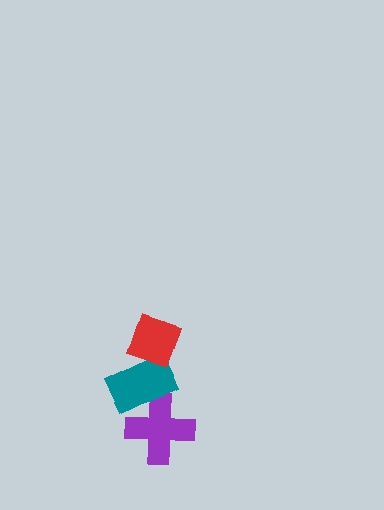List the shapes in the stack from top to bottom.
From top to bottom: the red diamond, the teal rectangle, the purple cross.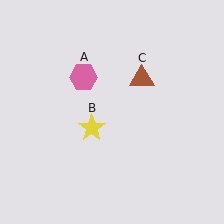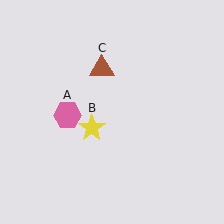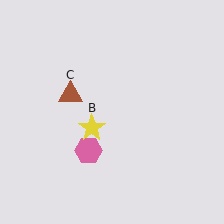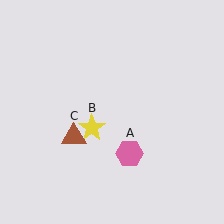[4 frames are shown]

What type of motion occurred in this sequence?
The pink hexagon (object A), brown triangle (object C) rotated counterclockwise around the center of the scene.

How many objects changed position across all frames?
2 objects changed position: pink hexagon (object A), brown triangle (object C).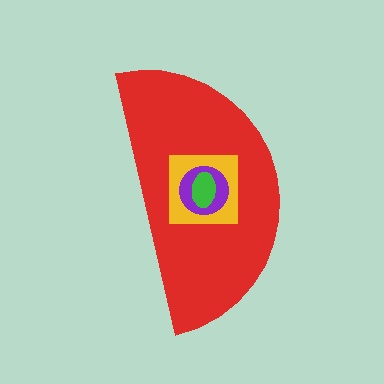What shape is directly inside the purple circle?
The green ellipse.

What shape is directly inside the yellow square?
The purple circle.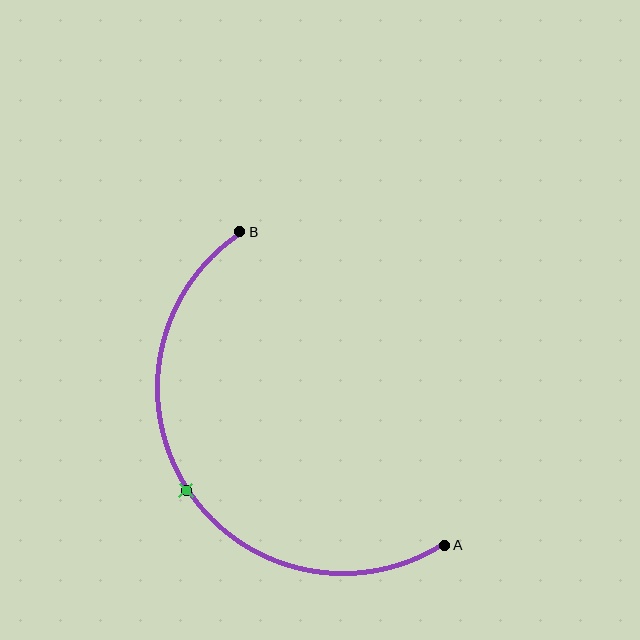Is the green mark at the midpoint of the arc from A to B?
Yes. The green mark lies on the arc at equal arc-length from both A and B — it is the arc midpoint.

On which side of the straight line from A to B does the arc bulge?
The arc bulges to the left of the straight line connecting A and B.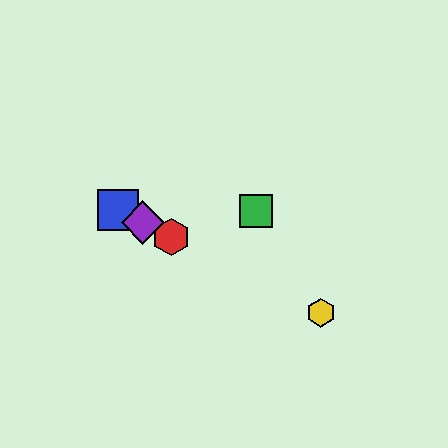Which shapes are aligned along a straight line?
The red hexagon, the blue square, the yellow hexagon, the purple diamond are aligned along a straight line.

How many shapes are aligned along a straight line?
4 shapes (the red hexagon, the blue square, the yellow hexagon, the purple diamond) are aligned along a straight line.